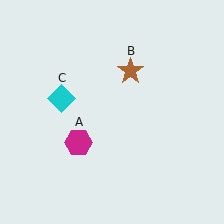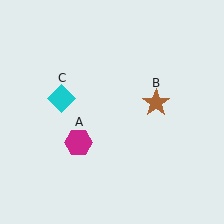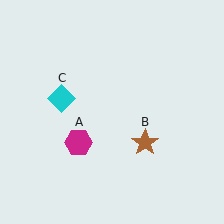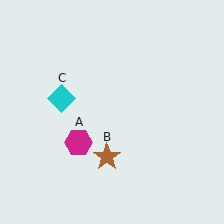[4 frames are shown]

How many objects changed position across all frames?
1 object changed position: brown star (object B).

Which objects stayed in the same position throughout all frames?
Magenta hexagon (object A) and cyan diamond (object C) remained stationary.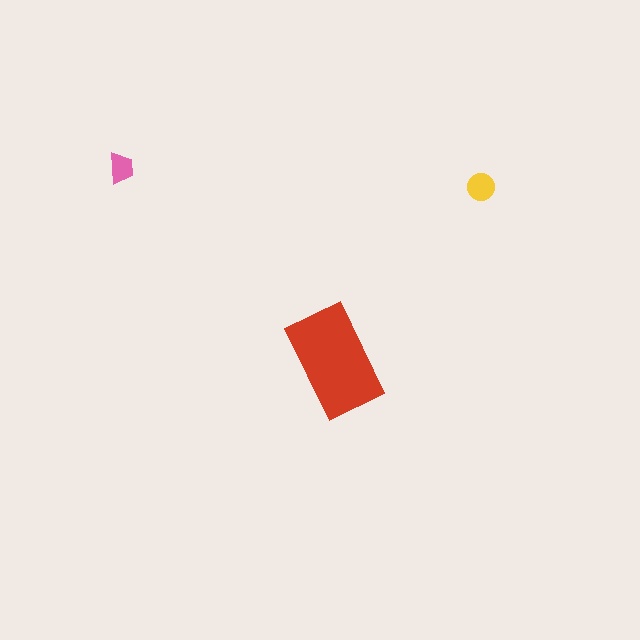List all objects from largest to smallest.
The red rectangle, the yellow circle, the pink trapezoid.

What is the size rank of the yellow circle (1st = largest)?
2nd.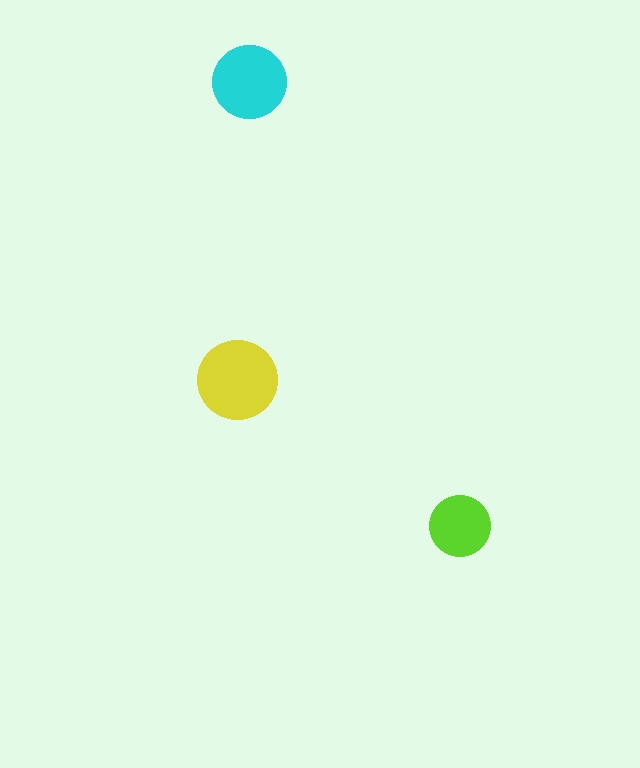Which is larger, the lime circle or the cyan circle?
The cyan one.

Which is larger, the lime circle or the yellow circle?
The yellow one.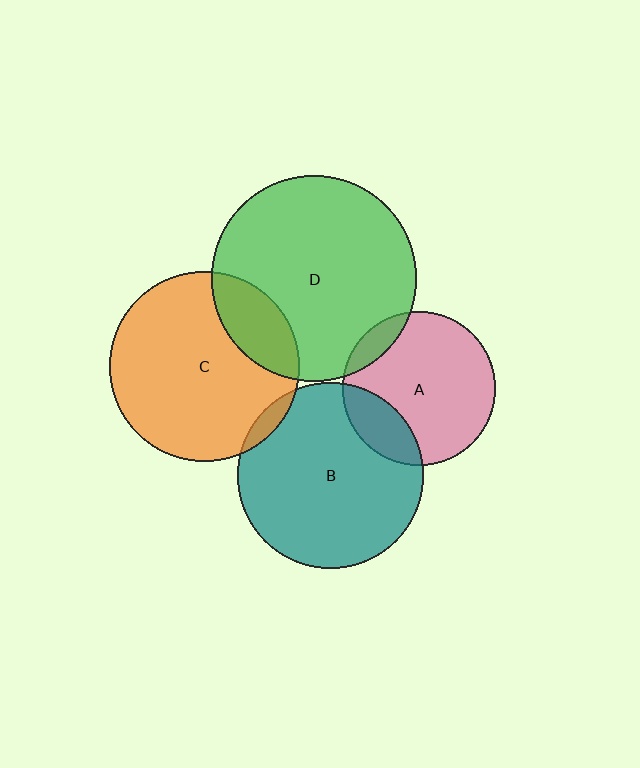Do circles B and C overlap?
Yes.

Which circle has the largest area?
Circle D (green).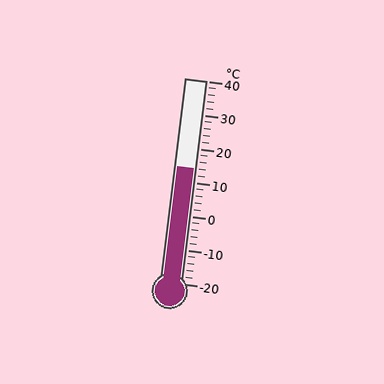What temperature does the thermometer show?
The thermometer shows approximately 14°C.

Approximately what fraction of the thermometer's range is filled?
The thermometer is filled to approximately 55% of its range.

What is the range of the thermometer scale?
The thermometer scale ranges from -20°C to 40°C.